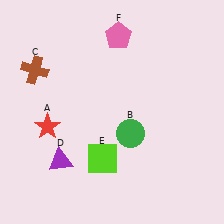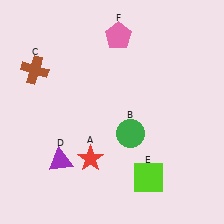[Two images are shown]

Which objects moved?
The objects that moved are: the red star (A), the lime square (E).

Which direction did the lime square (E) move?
The lime square (E) moved right.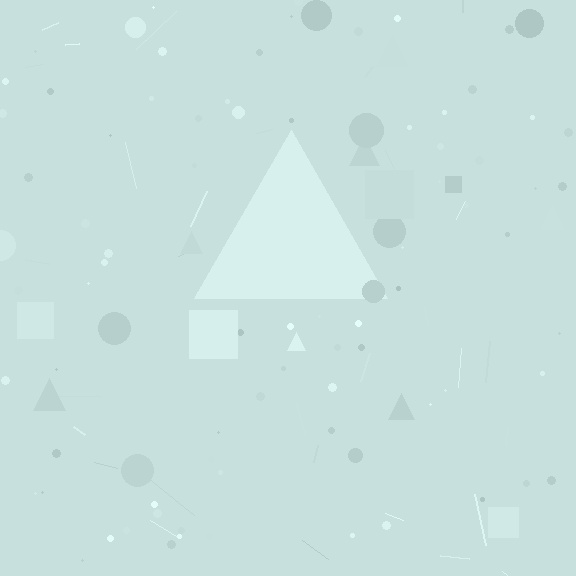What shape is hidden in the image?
A triangle is hidden in the image.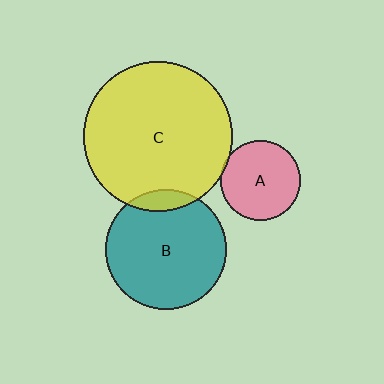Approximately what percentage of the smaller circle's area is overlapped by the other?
Approximately 10%.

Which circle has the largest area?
Circle C (yellow).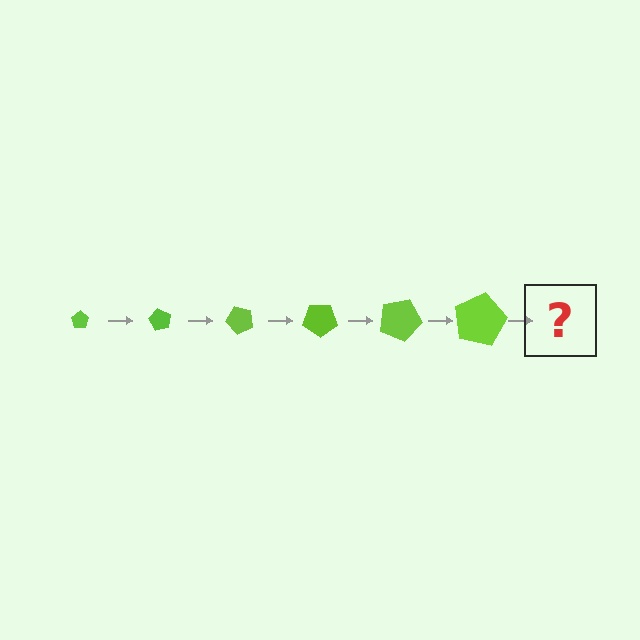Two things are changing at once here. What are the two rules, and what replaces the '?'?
The two rules are that the pentagon grows larger each step and it rotates 60 degrees each step. The '?' should be a pentagon, larger than the previous one and rotated 360 degrees from the start.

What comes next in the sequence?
The next element should be a pentagon, larger than the previous one and rotated 360 degrees from the start.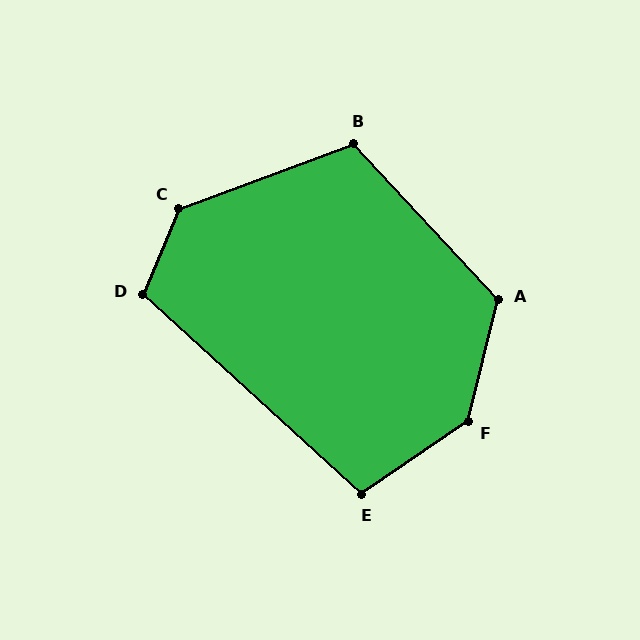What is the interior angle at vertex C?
Approximately 134 degrees (obtuse).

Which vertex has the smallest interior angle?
E, at approximately 103 degrees.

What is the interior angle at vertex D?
Approximately 109 degrees (obtuse).